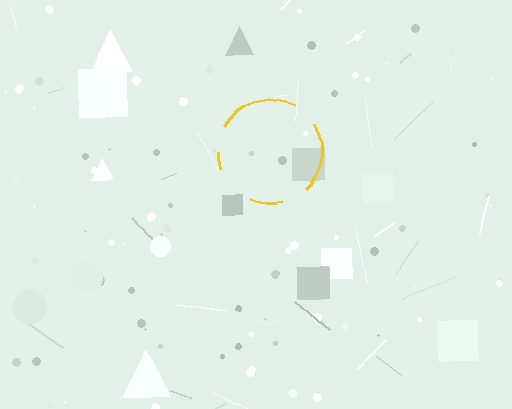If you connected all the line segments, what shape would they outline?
They would outline a circle.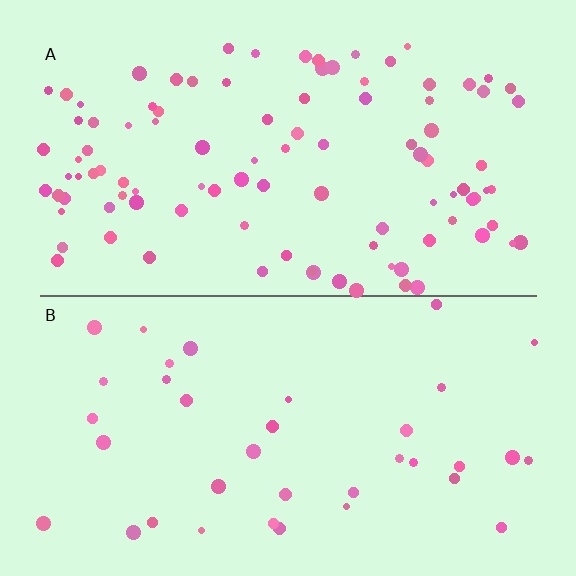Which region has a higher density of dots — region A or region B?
A (the top).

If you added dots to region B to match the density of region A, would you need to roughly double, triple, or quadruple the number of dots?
Approximately triple.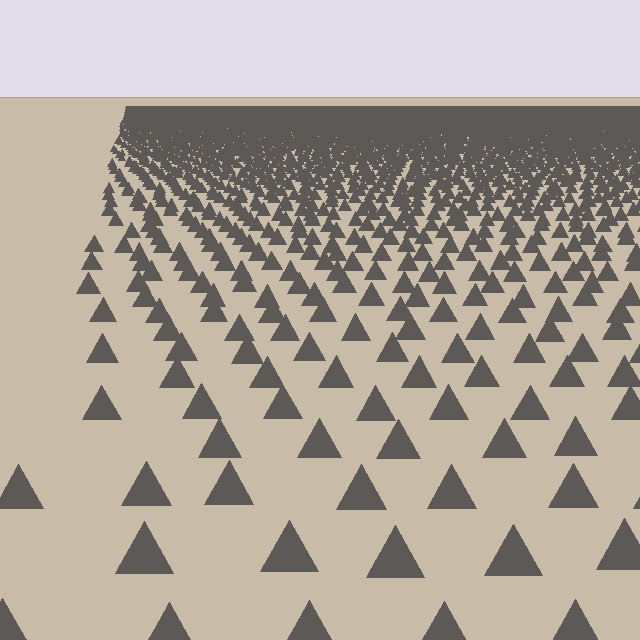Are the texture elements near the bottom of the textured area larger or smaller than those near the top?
Larger. Near the bottom, elements are closer to the viewer and appear at a bigger on-screen size.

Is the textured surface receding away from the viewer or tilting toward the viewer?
The surface is receding away from the viewer. Texture elements get smaller and denser toward the top.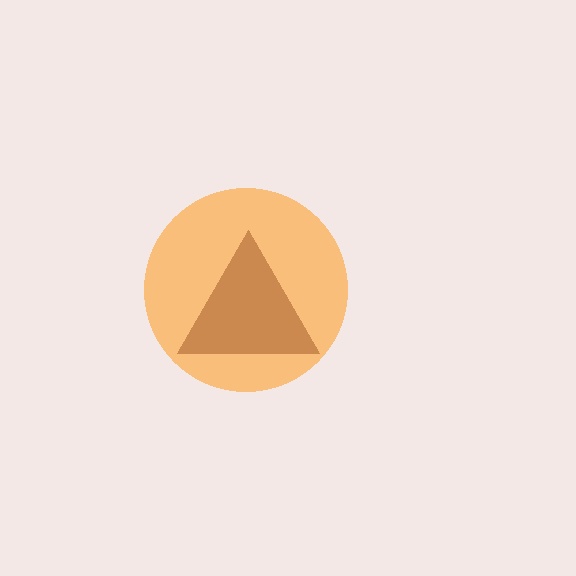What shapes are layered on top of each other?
The layered shapes are: an orange circle, a brown triangle.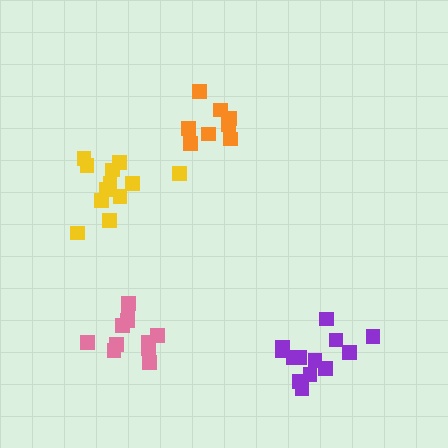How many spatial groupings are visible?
There are 4 spatial groupings.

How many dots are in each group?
Group 1: 13 dots, Group 2: 13 dots, Group 3: 8 dots, Group 4: 11 dots (45 total).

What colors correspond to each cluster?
The clusters are colored: purple, yellow, orange, pink.